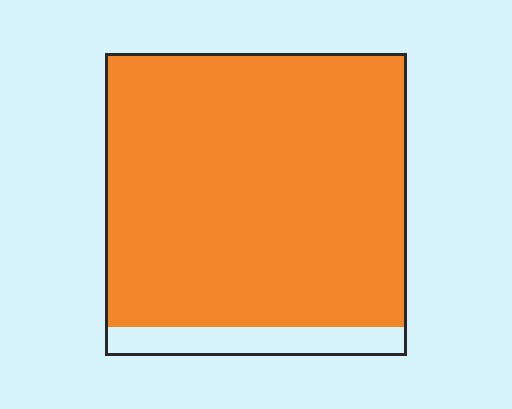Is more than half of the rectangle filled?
Yes.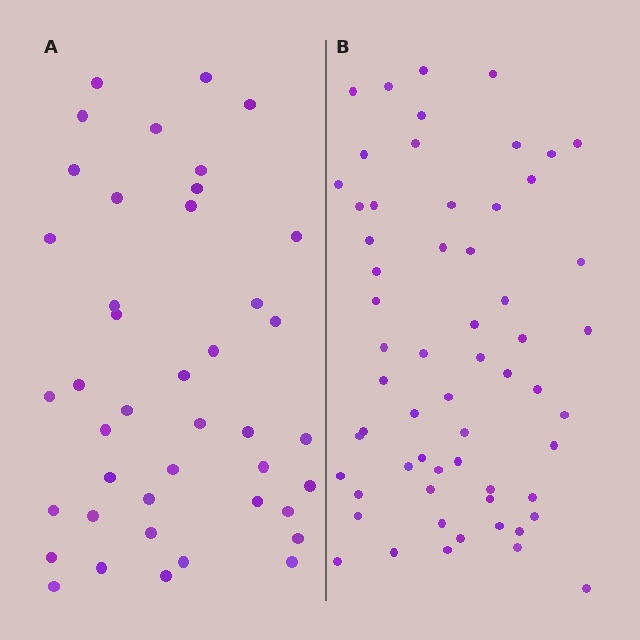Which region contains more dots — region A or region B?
Region B (the right region) has more dots.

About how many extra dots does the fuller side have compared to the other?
Region B has approximately 20 more dots than region A.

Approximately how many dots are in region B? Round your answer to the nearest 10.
About 60 dots.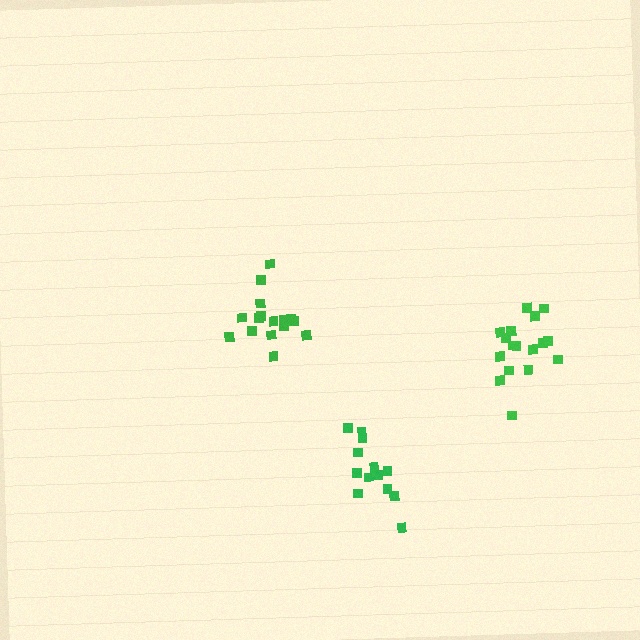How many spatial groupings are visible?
There are 3 spatial groupings.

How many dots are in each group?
Group 1: 17 dots, Group 2: 16 dots, Group 3: 13 dots (46 total).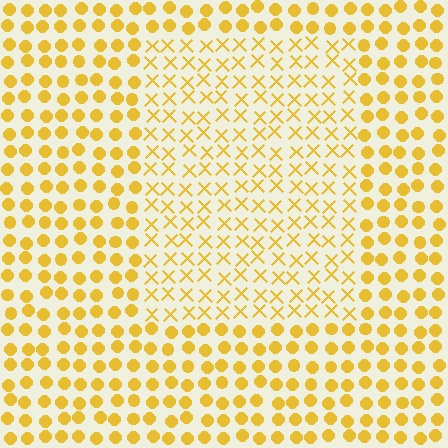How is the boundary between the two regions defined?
The boundary is defined by a change in element shape: X marks inside vs. circles outside. All elements share the same color and spacing.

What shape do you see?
I see a rectangle.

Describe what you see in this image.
The image is filled with small yellow elements arranged in a uniform grid. A rectangle-shaped region contains X marks, while the surrounding area contains circles. The boundary is defined purely by the change in element shape.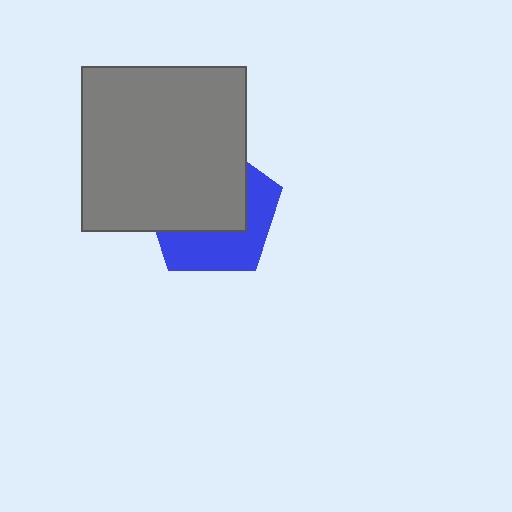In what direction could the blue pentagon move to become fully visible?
The blue pentagon could move toward the lower-right. That would shift it out from behind the gray square entirely.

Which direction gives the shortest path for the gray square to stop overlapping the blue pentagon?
Moving toward the upper-left gives the shortest separation.